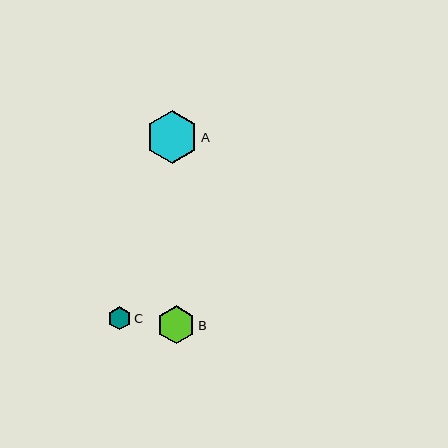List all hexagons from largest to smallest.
From largest to smallest: A, B, C.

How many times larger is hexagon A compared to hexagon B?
Hexagon A is approximately 1.4 times the size of hexagon B.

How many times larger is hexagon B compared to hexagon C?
Hexagon B is approximately 1.7 times the size of hexagon C.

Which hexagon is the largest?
Hexagon A is the largest with a size of approximately 53 pixels.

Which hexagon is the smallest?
Hexagon C is the smallest with a size of approximately 23 pixels.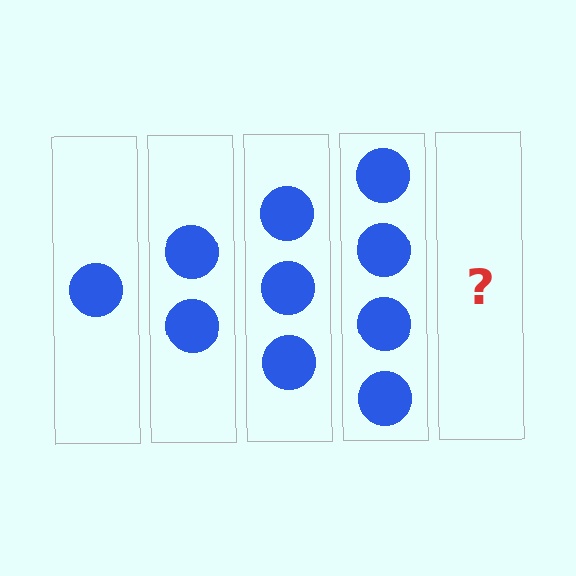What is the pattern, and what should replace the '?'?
The pattern is that each step adds one more circle. The '?' should be 5 circles.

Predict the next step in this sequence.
The next step is 5 circles.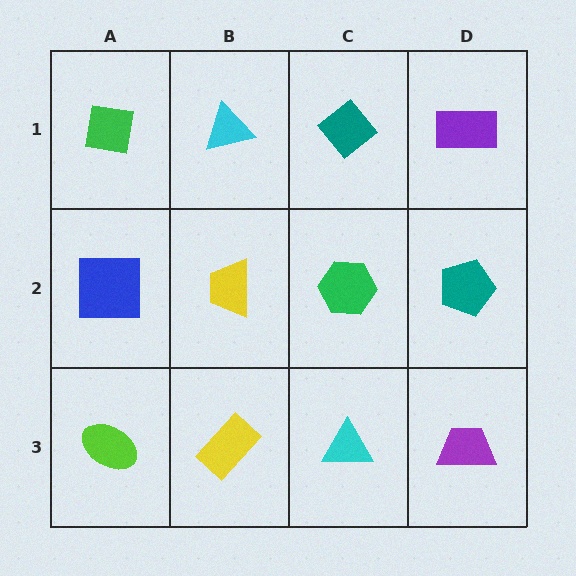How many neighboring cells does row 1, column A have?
2.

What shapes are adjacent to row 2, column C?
A teal diamond (row 1, column C), a cyan triangle (row 3, column C), a yellow trapezoid (row 2, column B), a teal pentagon (row 2, column D).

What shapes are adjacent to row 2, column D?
A purple rectangle (row 1, column D), a purple trapezoid (row 3, column D), a green hexagon (row 2, column C).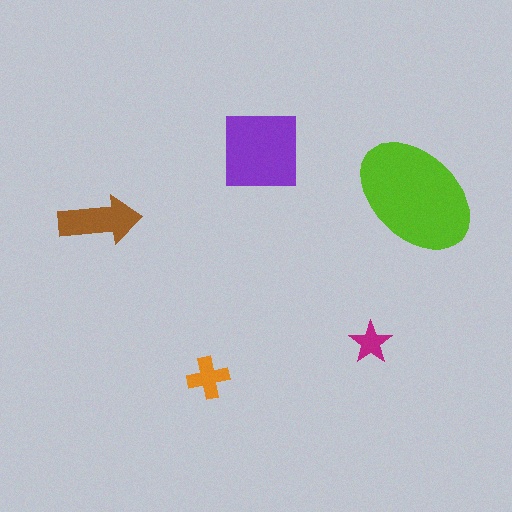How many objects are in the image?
There are 5 objects in the image.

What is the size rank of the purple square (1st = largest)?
2nd.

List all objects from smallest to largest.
The magenta star, the orange cross, the brown arrow, the purple square, the lime ellipse.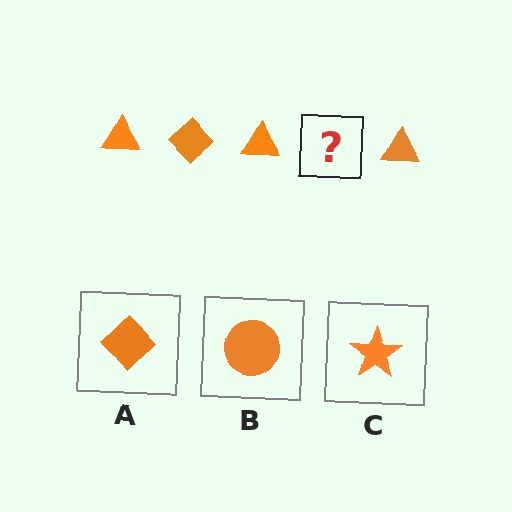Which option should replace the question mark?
Option A.